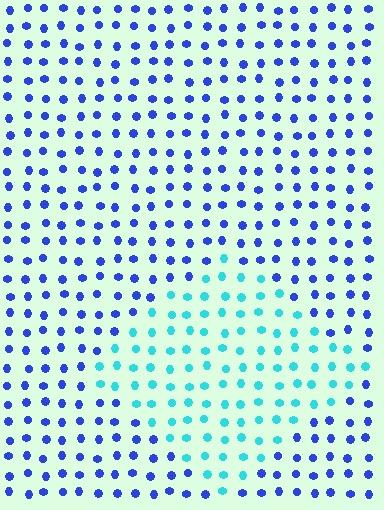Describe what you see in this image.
The image is filled with small blue elements in a uniform arrangement. A diamond-shaped region is visible where the elements are tinted to a slightly different hue, forming a subtle color boundary.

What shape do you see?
I see a diamond.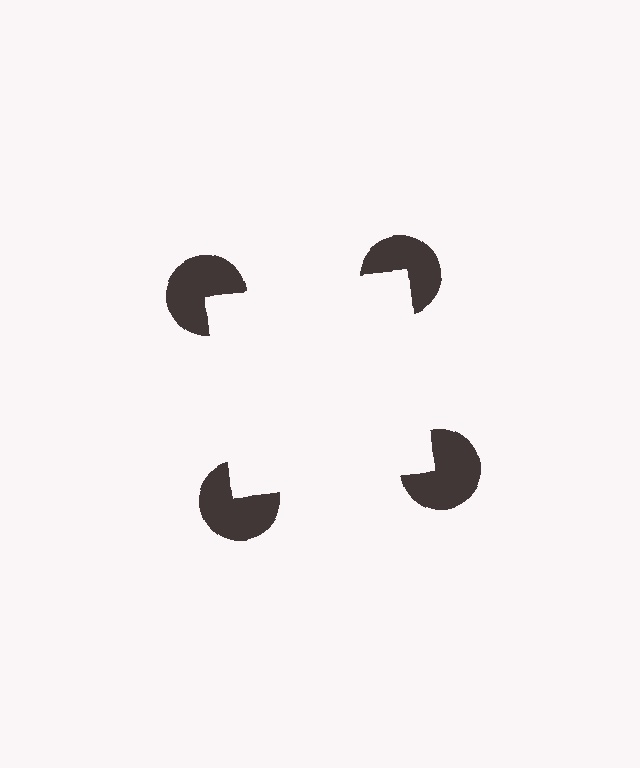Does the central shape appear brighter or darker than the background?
It typically appears slightly brighter than the background, even though no actual brightness change is drawn.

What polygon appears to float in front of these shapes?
An illusory square — its edges are inferred from the aligned wedge cuts in the pac-man discs, not physically drawn.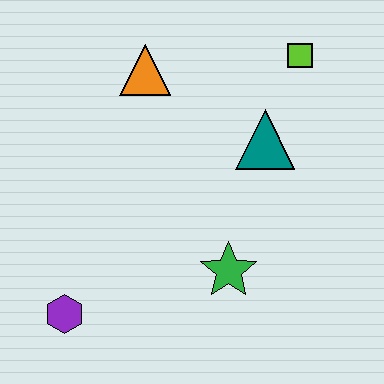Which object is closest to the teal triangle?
The lime square is closest to the teal triangle.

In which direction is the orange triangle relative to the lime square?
The orange triangle is to the left of the lime square.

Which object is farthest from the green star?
The lime square is farthest from the green star.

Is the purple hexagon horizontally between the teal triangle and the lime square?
No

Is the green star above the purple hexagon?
Yes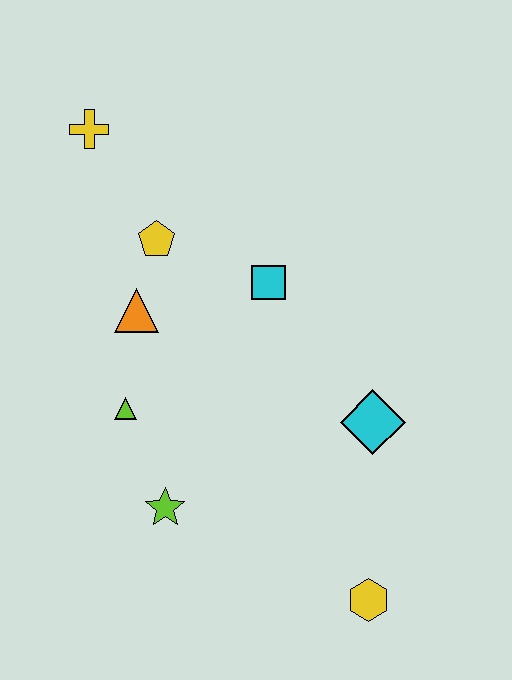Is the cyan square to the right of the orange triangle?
Yes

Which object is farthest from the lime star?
The yellow cross is farthest from the lime star.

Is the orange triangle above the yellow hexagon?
Yes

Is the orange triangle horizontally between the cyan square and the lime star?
No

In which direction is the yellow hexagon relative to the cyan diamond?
The yellow hexagon is below the cyan diamond.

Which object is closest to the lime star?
The lime triangle is closest to the lime star.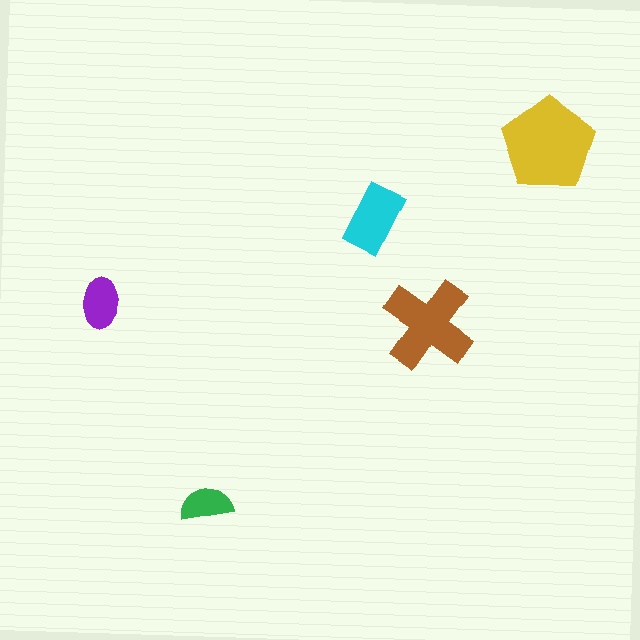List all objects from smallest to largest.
The green semicircle, the purple ellipse, the cyan rectangle, the brown cross, the yellow pentagon.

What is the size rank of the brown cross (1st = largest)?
2nd.